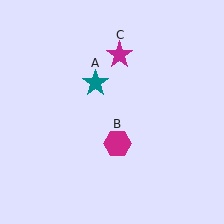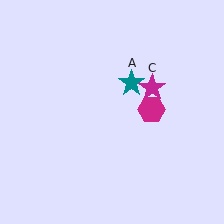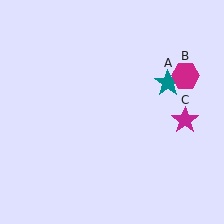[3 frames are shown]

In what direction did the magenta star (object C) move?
The magenta star (object C) moved down and to the right.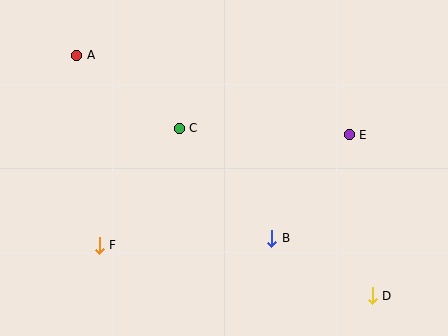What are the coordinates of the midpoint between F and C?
The midpoint between F and C is at (139, 187).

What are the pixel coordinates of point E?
Point E is at (349, 135).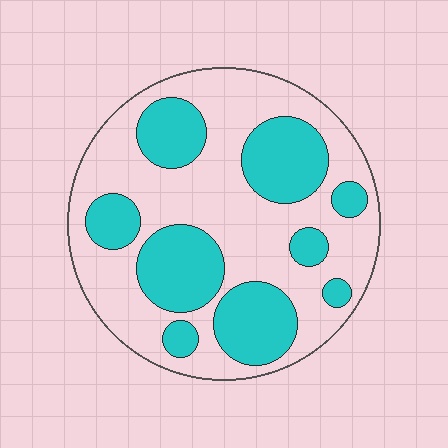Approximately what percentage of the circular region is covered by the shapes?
Approximately 35%.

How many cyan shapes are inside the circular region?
9.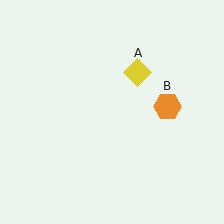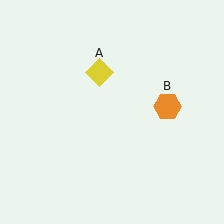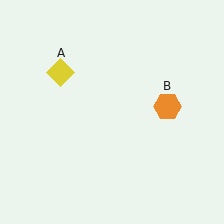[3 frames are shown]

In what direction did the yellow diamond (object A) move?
The yellow diamond (object A) moved left.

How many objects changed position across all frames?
1 object changed position: yellow diamond (object A).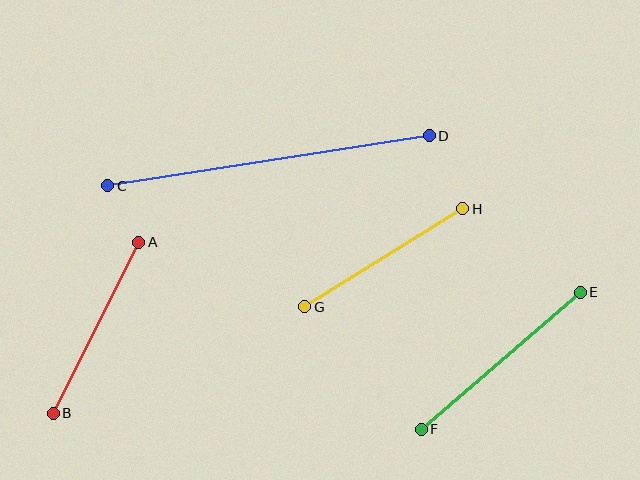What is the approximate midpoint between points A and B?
The midpoint is at approximately (96, 328) pixels.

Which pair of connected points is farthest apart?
Points C and D are farthest apart.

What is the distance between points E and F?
The distance is approximately 210 pixels.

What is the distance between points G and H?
The distance is approximately 186 pixels.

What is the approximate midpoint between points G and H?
The midpoint is at approximately (384, 258) pixels.